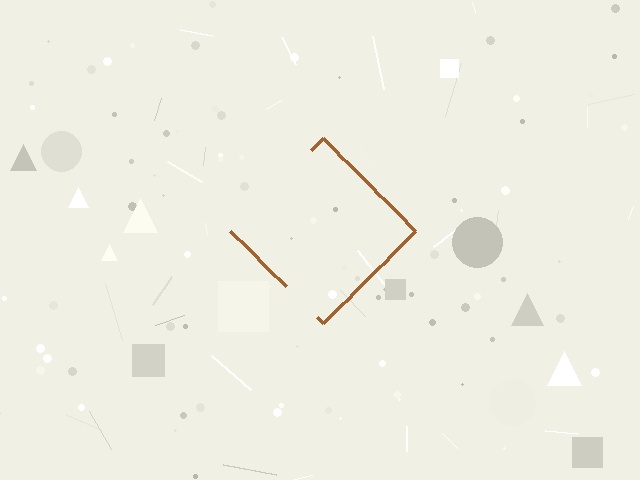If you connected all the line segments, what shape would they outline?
They would outline a diamond.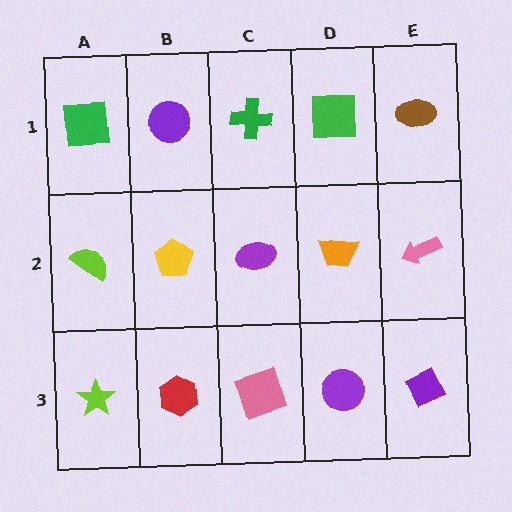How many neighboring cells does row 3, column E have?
2.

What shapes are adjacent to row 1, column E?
A pink arrow (row 2, column E), a green square (row 1, column D).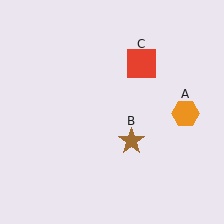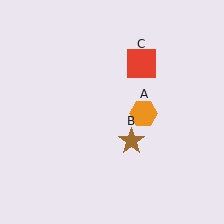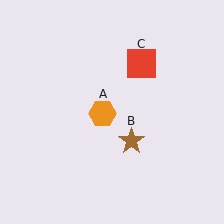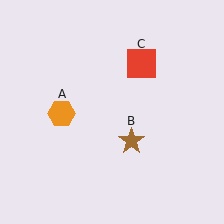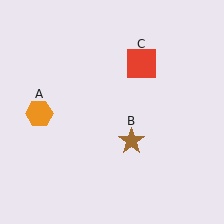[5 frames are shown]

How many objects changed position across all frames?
1 object changed position: orange hexagon (object A).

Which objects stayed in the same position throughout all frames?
Brown star (object B) and red square (object C) remained stationary.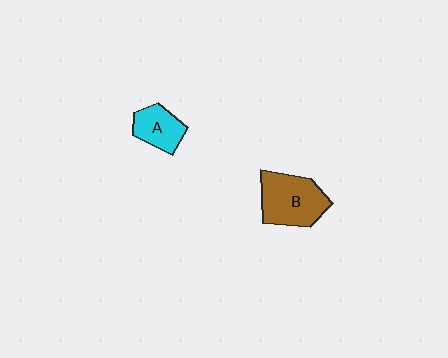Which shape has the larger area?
Shape B (brown).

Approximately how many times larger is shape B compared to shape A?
Approximately 1.7 times.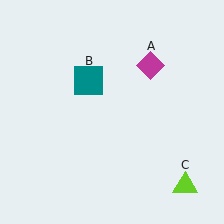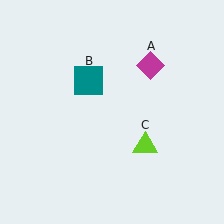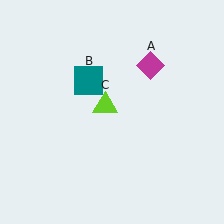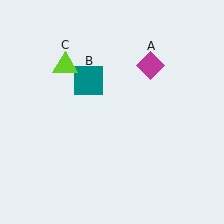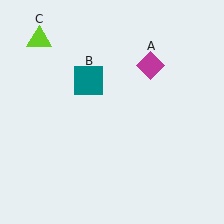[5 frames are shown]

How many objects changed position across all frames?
1 object changed position: lime triangle (object C).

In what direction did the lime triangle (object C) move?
The lime triangle (object C) moved up and to the left.